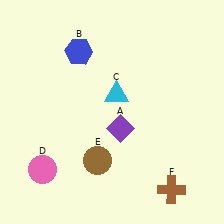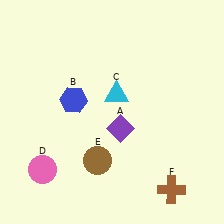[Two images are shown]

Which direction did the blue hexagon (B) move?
The blue hexagon (B) moved down.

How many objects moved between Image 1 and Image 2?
1 object moved between the two images.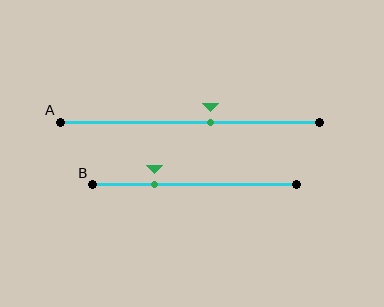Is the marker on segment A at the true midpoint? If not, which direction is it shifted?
No, the marker on segment A is shifted to the right by about 8% of the segment length.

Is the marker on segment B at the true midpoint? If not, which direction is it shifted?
No, the marker on segment B is shifted to the left by about 19% of the segment length.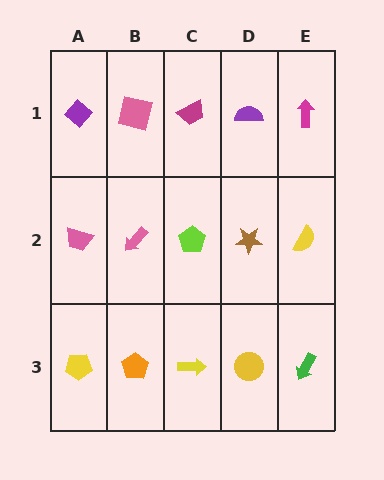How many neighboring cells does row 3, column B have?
3.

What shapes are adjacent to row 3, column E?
A yellow semicircle (row 2, column E), a yellow circle (row 3, column D).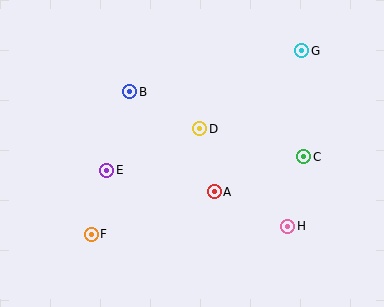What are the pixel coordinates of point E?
Point E is at (107, 170).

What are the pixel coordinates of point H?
Point H is at (288, 226).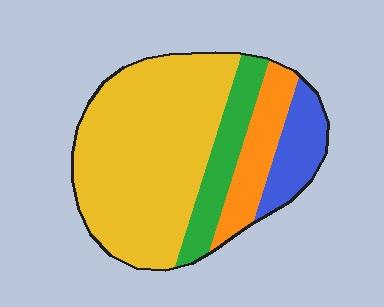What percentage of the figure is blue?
Blue takes up less than a sixth of the figure.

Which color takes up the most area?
Yellow, at roughly 60%.